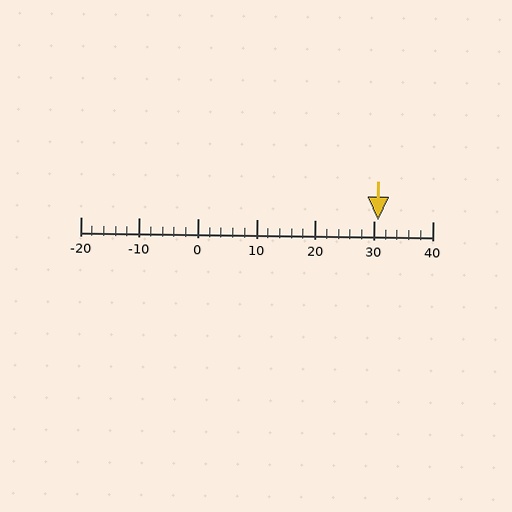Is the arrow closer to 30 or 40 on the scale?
The arrow is closer to 30.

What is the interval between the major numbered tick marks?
The major tick marks are spaced 10 units apart.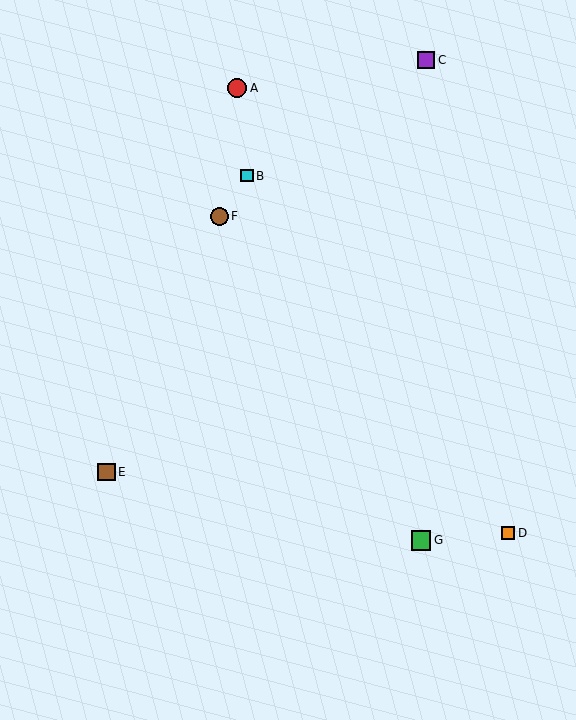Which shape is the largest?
The green square (labeled G) is the largest.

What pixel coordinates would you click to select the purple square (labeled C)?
Click at (426, 60) to select the purple square C.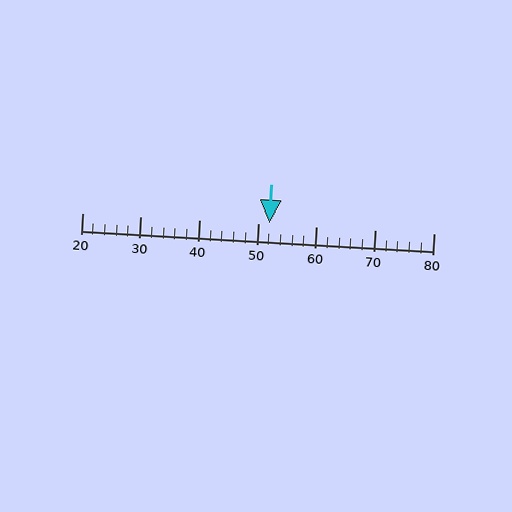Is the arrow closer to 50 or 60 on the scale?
The arrow is closer to 50.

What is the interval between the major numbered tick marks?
The major tick marks are spaced 10 units apart.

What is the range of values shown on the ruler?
The ruler shows values from 20 to 80.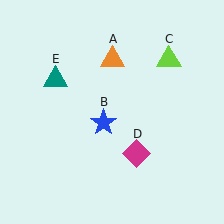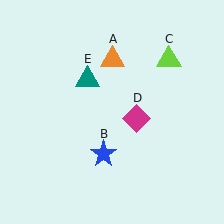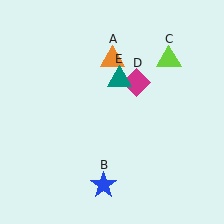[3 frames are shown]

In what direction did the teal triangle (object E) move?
The teal triangle (object E) moved right.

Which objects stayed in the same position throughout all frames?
Orange triangle (object A) and lime triangle (object C) remained stationary.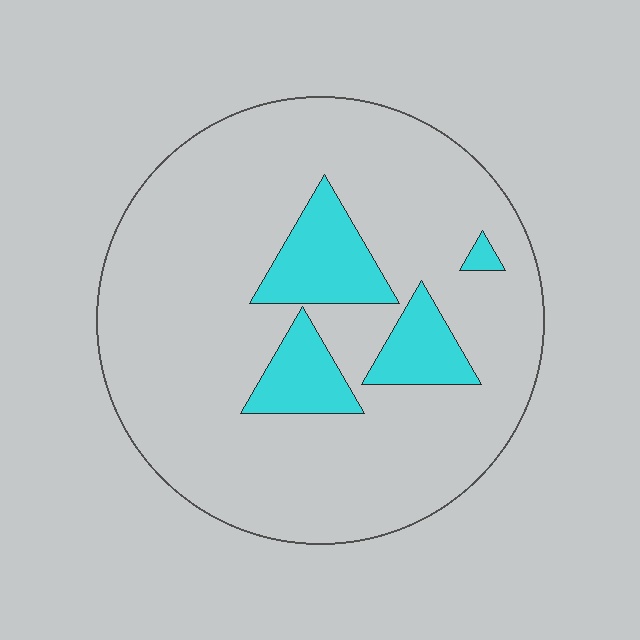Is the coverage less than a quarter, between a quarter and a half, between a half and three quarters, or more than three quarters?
Less than a quarter.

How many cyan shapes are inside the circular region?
4.